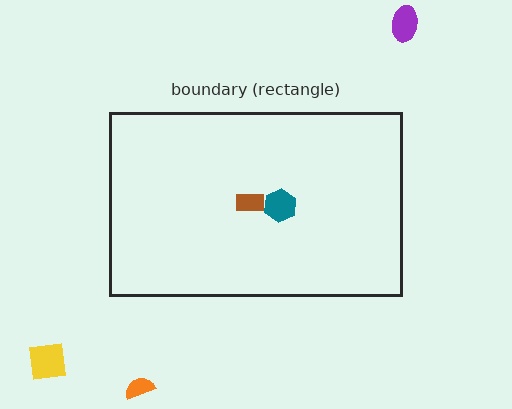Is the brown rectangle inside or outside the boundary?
Inside.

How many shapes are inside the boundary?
2 inside, 3 outside.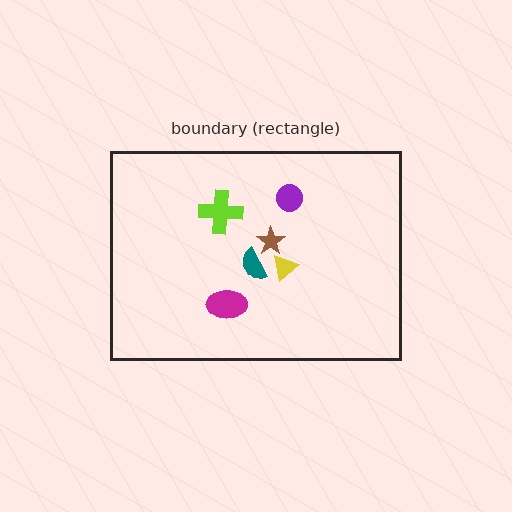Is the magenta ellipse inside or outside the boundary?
Inside.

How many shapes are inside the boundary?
6 inside, 0 outside.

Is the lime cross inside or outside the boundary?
Inside.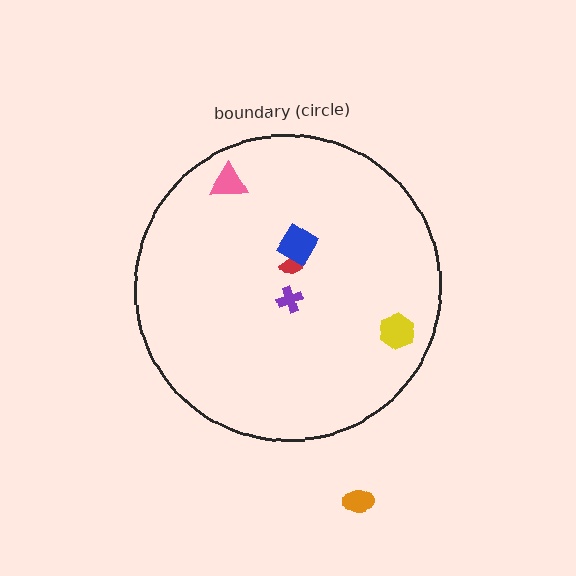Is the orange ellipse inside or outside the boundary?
Outside.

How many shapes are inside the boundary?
5 inside, 1 outside.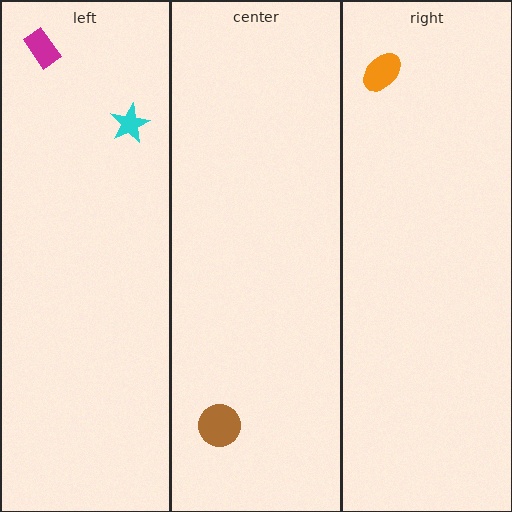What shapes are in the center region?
The brown circle.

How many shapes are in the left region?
2.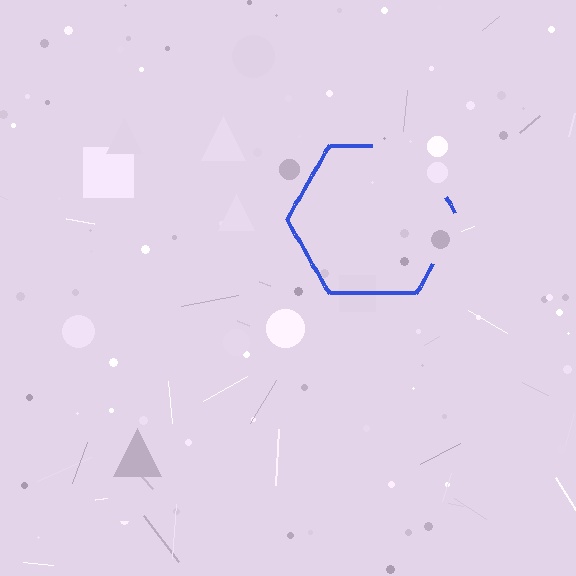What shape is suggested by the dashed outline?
The dashed outline suggests a hexagon.